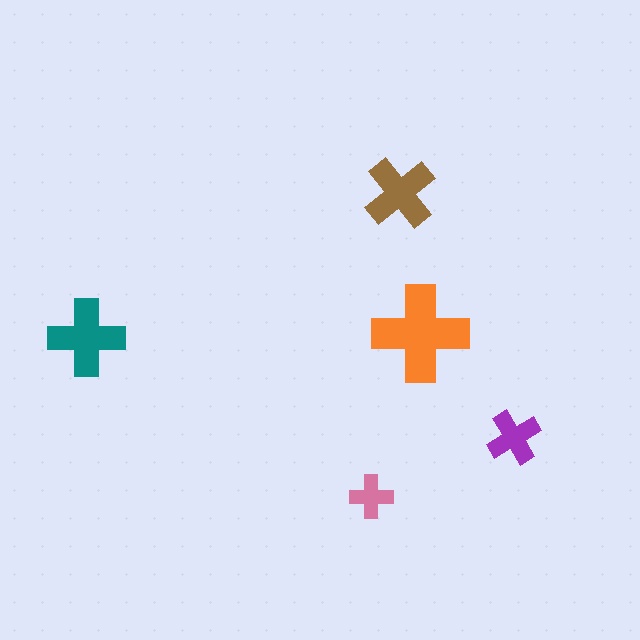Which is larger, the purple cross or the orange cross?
The orange one.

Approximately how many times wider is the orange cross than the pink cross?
About 2 times wider.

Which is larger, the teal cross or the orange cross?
The orange one.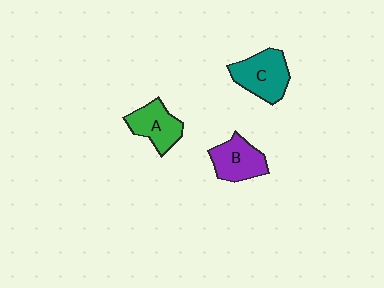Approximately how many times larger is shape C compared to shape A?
Approximately 1.2 times.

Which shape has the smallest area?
Shape A (green).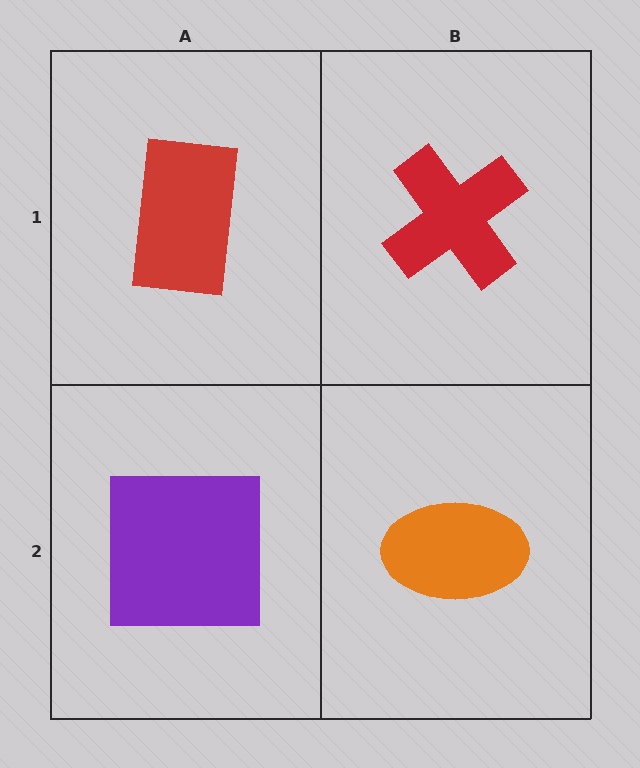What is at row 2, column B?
An orange ellipse.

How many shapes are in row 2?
2 shapes.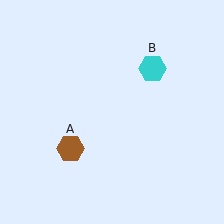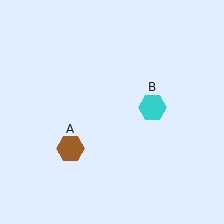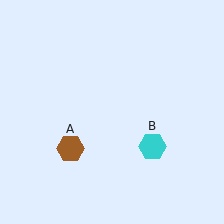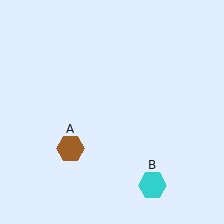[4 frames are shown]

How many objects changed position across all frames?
1 object changed position: cyan hexagon (object B).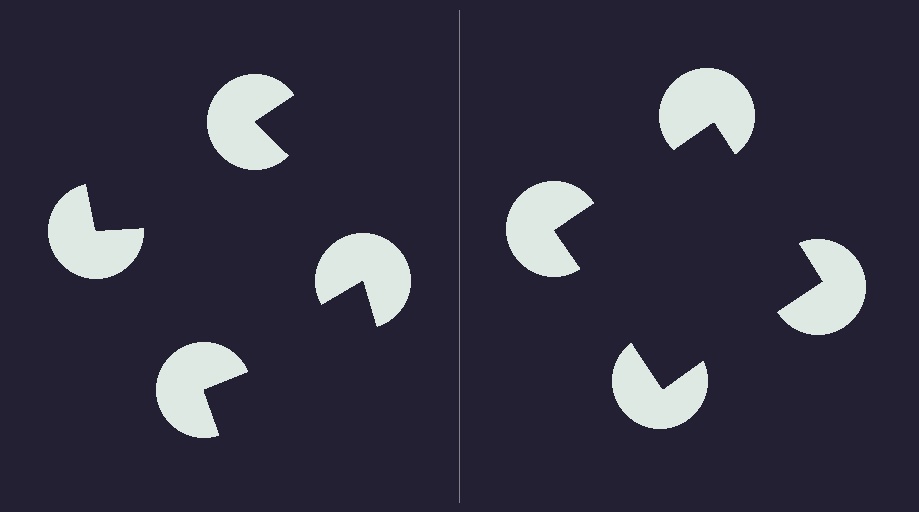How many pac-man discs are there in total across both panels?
8 — 4 on each side.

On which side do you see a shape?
An illusory square appears on the right side. On the left side the wedge cuts are rotated, so no coherent shape forms.